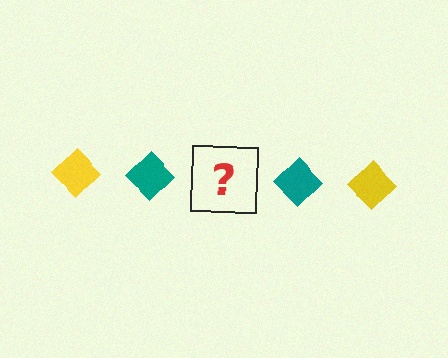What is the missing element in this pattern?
The missing element is a yellow diamond.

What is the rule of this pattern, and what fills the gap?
The rule is that the pattern cycles through yellow, teal diamonds. The gap should be filled with a yellow diamond.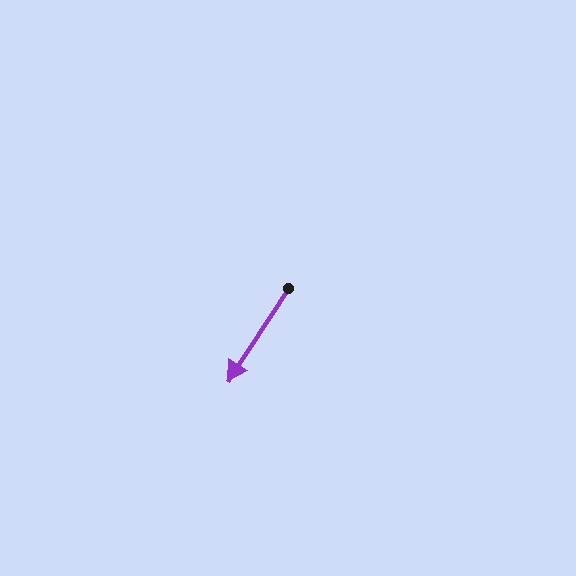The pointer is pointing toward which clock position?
Roughly 7 o'clock.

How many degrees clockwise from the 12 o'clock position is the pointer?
Approximately 213 degrees.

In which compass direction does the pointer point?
Southwest.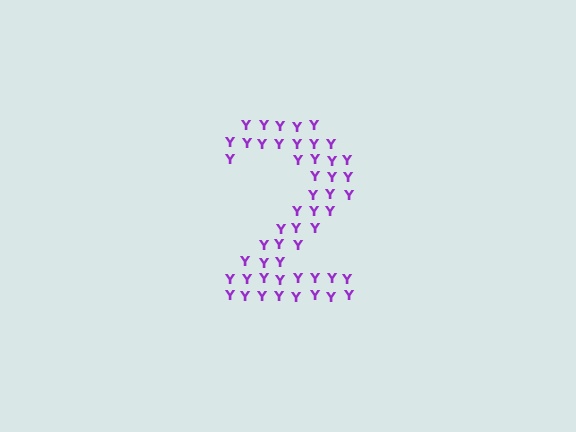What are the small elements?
The small elements are letter Y's.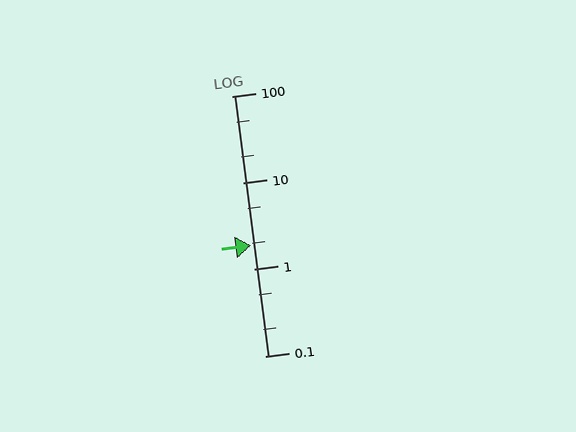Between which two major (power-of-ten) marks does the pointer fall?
The pointer is between 1 and 10.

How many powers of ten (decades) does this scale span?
The scale spans 3 decades, from 0.1 to 100.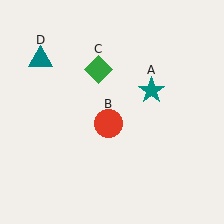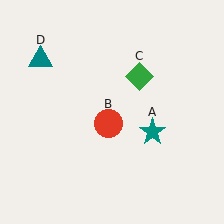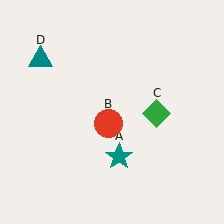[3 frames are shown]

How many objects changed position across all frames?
2 objects changed position: teal star (object A), green diamond (object C).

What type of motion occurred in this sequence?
The teal star (object A), green diamond (object C) rotated clockwise around the center of the scene.